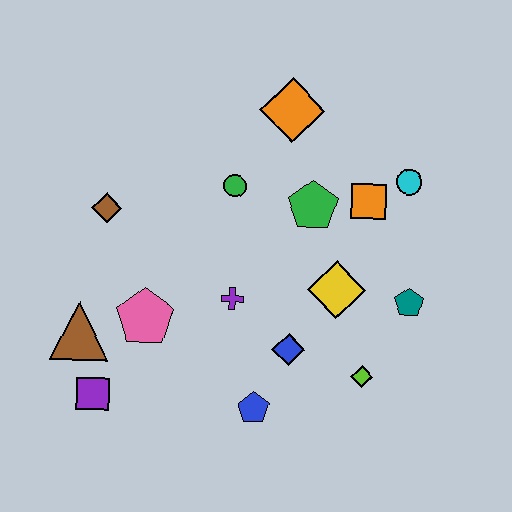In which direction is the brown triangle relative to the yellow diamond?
The brown triangle is to the left of the yellow diamond.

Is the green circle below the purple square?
No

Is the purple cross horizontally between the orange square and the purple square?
Yes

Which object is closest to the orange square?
The cyan circle is closest to the orange square.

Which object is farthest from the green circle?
The purple square is farthest from the green circle.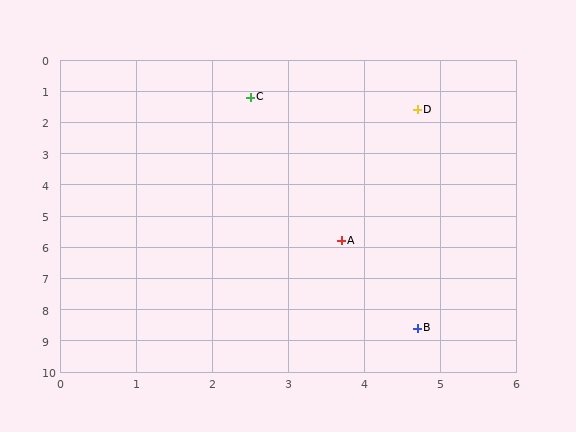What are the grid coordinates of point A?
Point A is at approximately (3.7, 5.8).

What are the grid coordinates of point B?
Point B is at approximately (4.7, 8.6).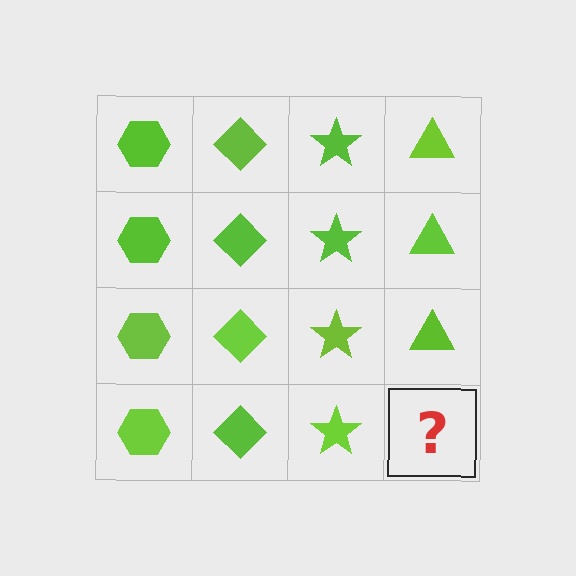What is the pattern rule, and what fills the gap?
The rule is that each column has a consistent shape. The gap should be filled with a lime triangle.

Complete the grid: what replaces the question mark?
The question mark should be replaced with a lime triangle.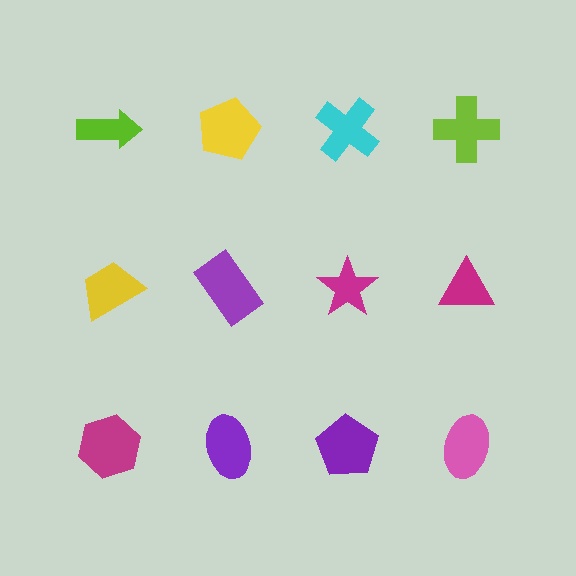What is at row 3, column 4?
A pink ellipse.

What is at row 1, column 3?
A cyan cross.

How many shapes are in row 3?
4 shapes.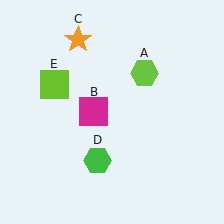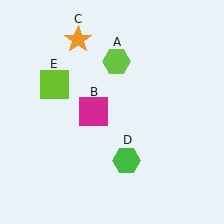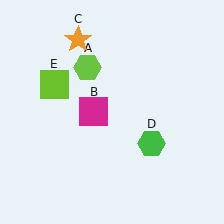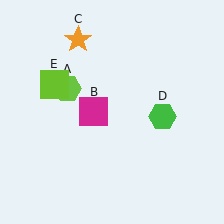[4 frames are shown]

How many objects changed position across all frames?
2 objects changed position: lime hexagon (object A), green hexagon (object D).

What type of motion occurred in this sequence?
The lime hexagon (object A), green hexagon (object D) rotated counterclockwise around the center of the scene.